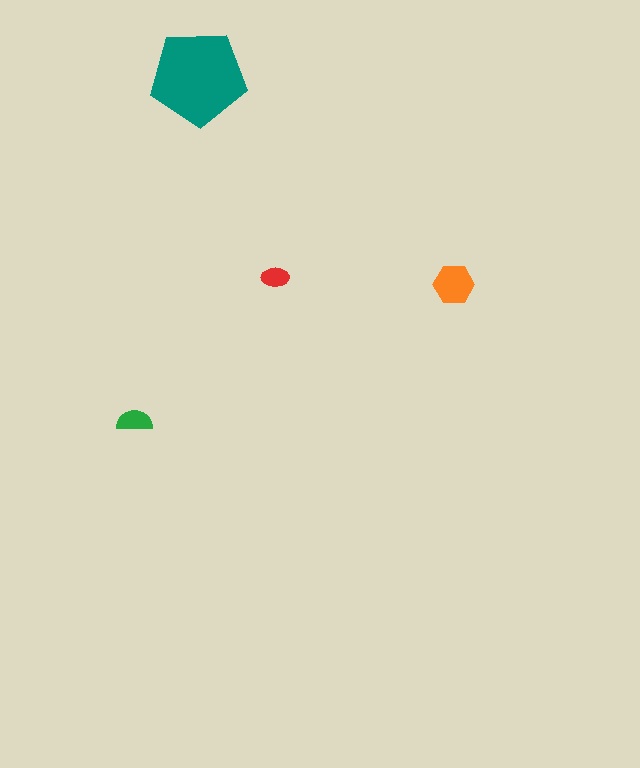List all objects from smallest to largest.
The red ellipse, the green semicircle, the orange hexagon, the teal pentagon.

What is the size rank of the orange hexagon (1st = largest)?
2nd.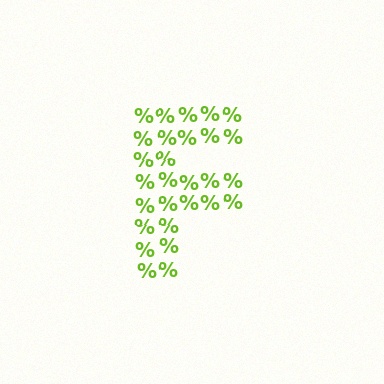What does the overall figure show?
The overall figure shows the letter F.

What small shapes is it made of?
It is made of small percent signs.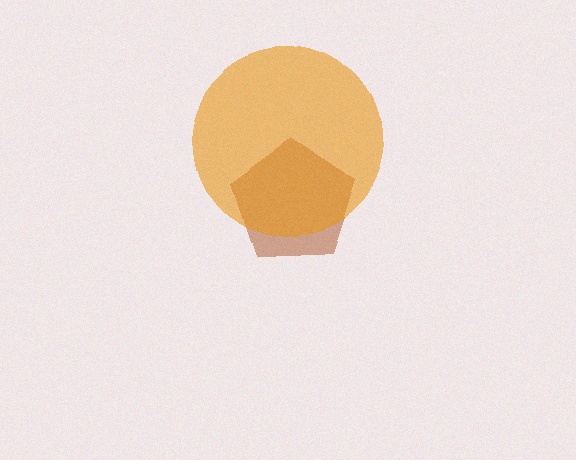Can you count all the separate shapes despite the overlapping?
Yes, there are 2 separate shapes.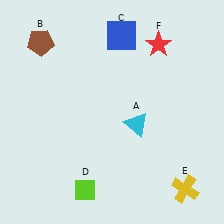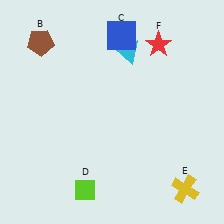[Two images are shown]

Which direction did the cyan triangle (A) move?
The cyan triangle (A) moved up.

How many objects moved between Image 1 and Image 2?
1 object moved between the two images.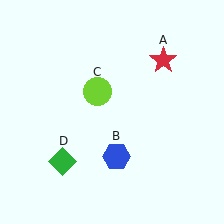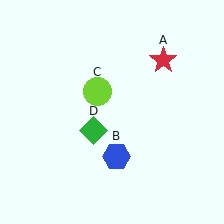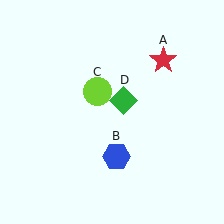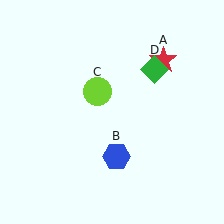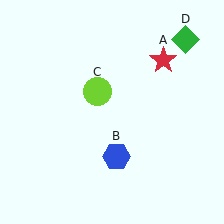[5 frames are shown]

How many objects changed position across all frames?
1 object changed position: green diamond (object D).